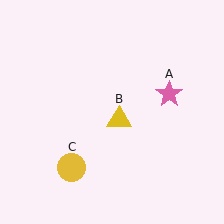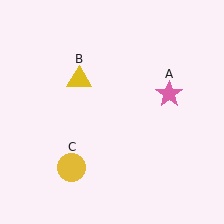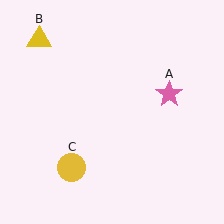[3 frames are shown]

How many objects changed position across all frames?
1 object changed position: yellow triangle (object B).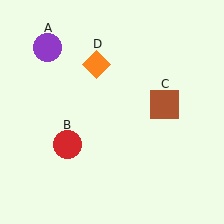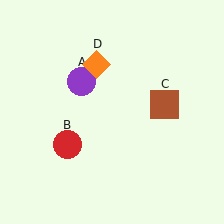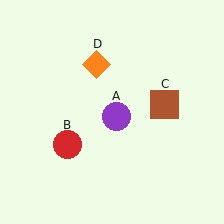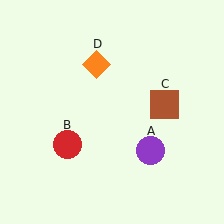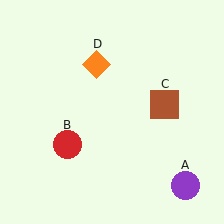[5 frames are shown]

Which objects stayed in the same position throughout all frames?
Red circle (object B) and brown square (object C) and orange diamond (object D) remained stationary.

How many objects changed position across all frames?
1 object changed position: purple circle (object A).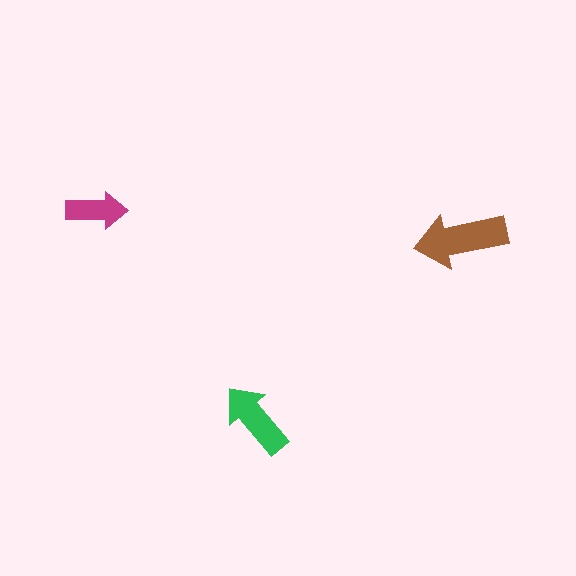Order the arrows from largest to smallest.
the brown one, the green one, the magenta one.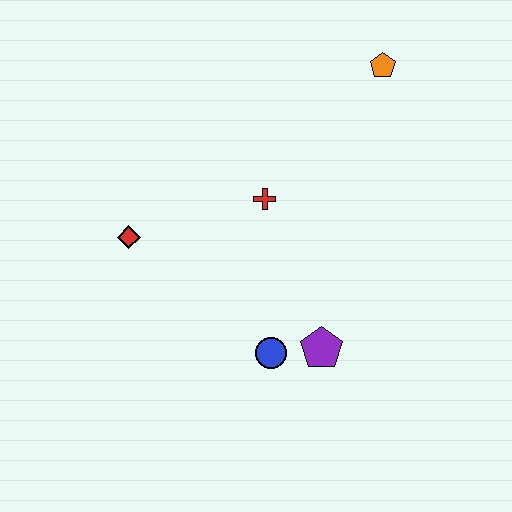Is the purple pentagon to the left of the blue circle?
No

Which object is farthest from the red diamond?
The orange pentagon is farthest from the red diamond.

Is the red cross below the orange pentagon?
Yes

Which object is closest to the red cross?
The red diamond is closest to the red cross.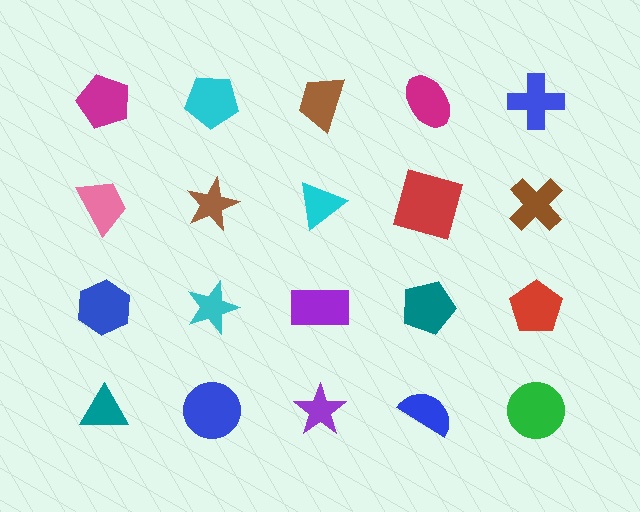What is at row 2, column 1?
A pink trapezoid.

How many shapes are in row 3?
5 shapes.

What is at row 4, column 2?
A blue circle.